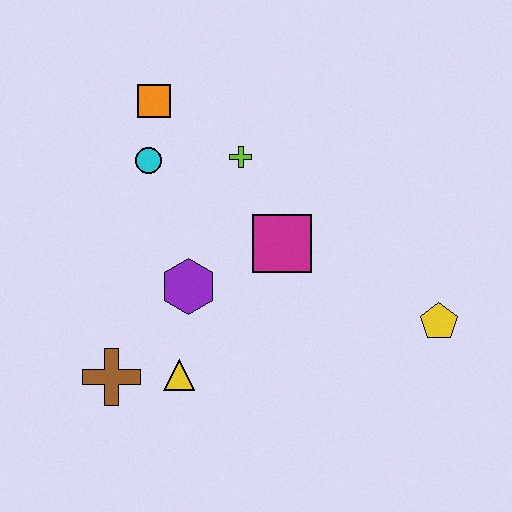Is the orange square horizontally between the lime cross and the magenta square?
No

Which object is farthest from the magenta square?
The brown cross is farthest from the magenta square.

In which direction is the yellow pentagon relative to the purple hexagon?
The yellow pentagon is to the right of the purple hexagon.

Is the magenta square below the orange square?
Yes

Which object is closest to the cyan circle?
The orange square is closest to the cyan circle.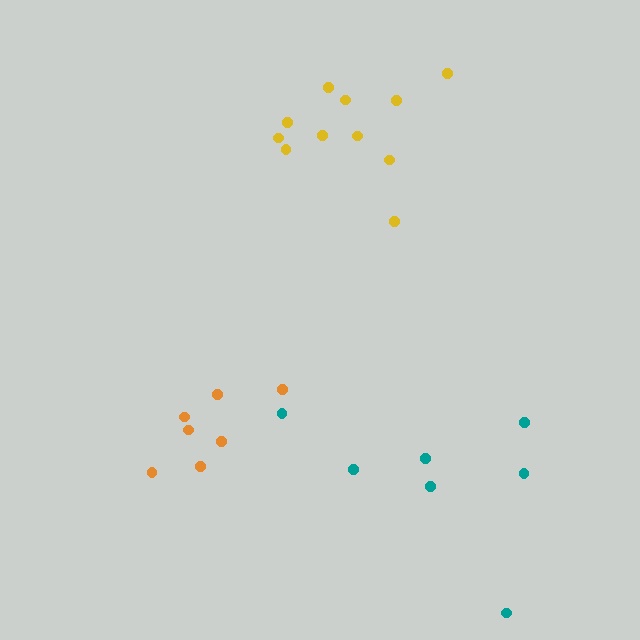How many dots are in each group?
Group 1: 7 dots, Group 2: 7 dots, Group 3: 11 dots (25 total).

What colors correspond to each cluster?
The clusters are colored: teal, orange, yellow.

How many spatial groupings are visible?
There are 3 spatial groupings.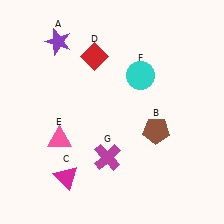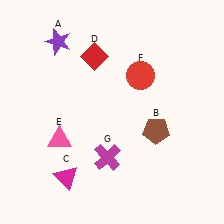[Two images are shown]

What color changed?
The circle (F) changed from cyan in Image 1 to red in Image 2.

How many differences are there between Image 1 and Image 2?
There is 1 difference between the two images.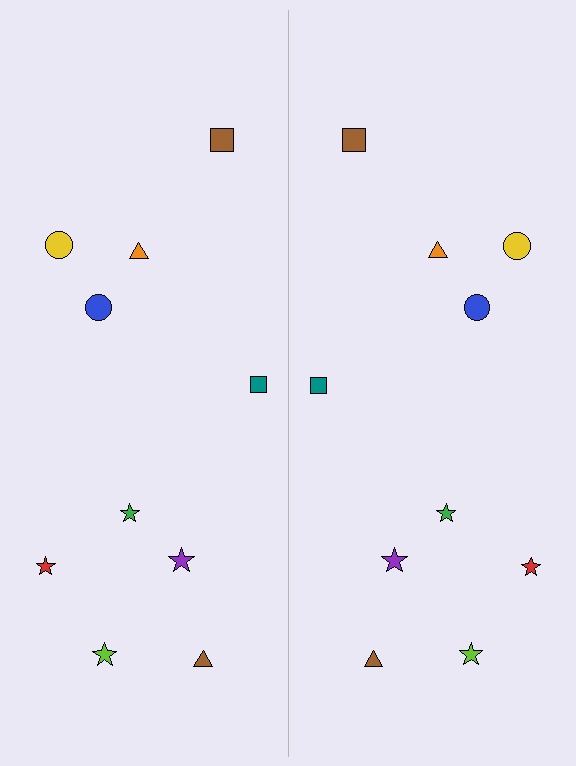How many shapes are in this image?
There are 20 shapes in this image.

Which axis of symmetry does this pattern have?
The pattern has a vertical axis of symmetry running through the center of the image.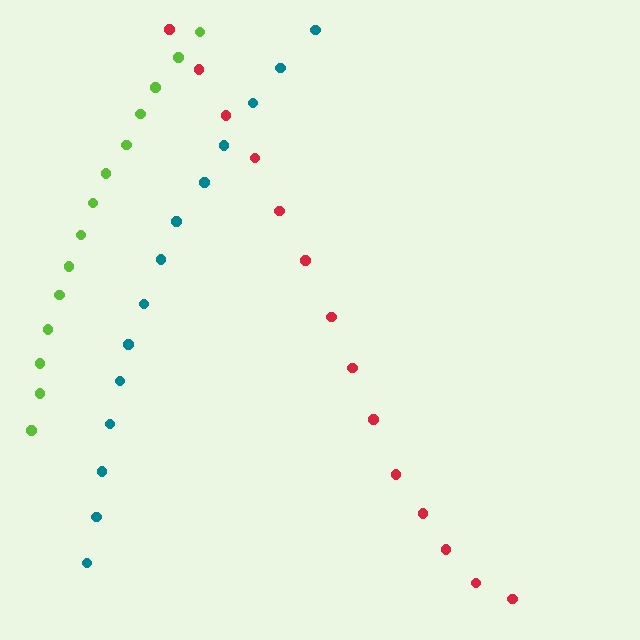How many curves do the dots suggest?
There are 3 distinct paths.